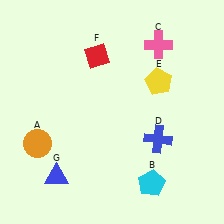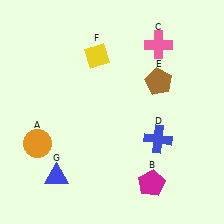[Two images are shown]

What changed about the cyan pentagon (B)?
In Image 1, B is cyan. In Image 2, it changed to magenta.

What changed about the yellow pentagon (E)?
In Image 1, E is yellow. In Image 2, it changed to brown.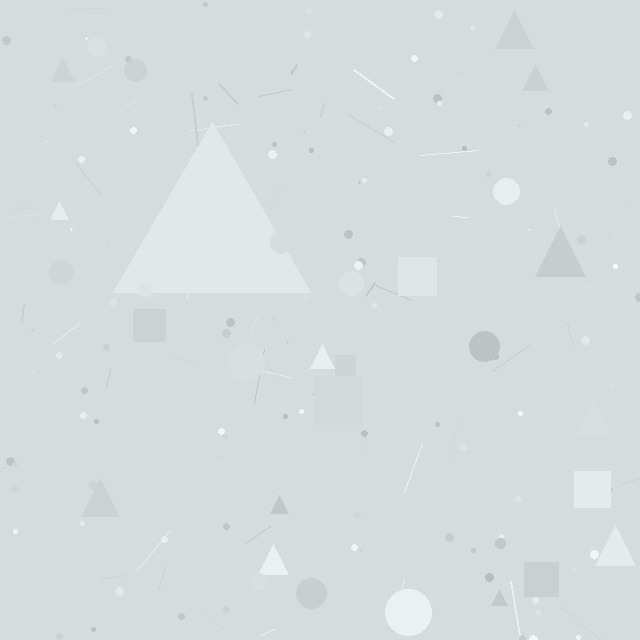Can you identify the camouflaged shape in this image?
The camouflaged shape is a triangle.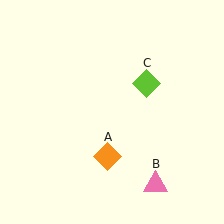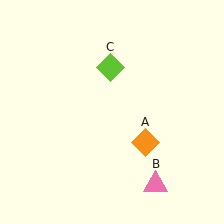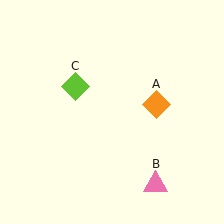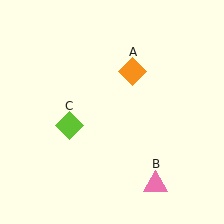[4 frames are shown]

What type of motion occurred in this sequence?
The orange diamond (object A), lime diamond (object C) rotated counterclockwise around the center of the scene.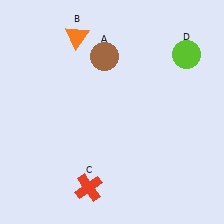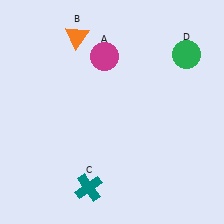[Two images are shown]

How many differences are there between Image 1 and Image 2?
There are 3 differences between the two images.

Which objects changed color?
A changed from brown to magenta. C changed from red to teal. D changed from lime to green.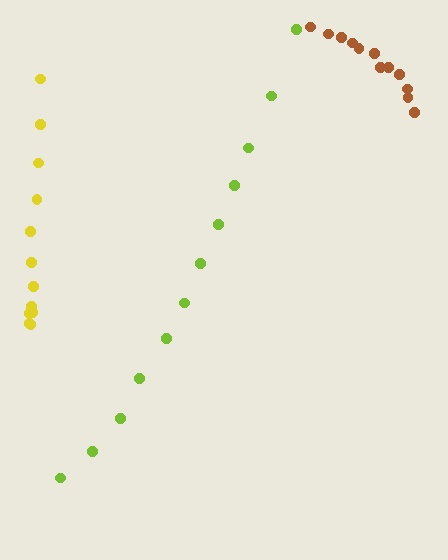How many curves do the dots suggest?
There are 3 distinct paths.